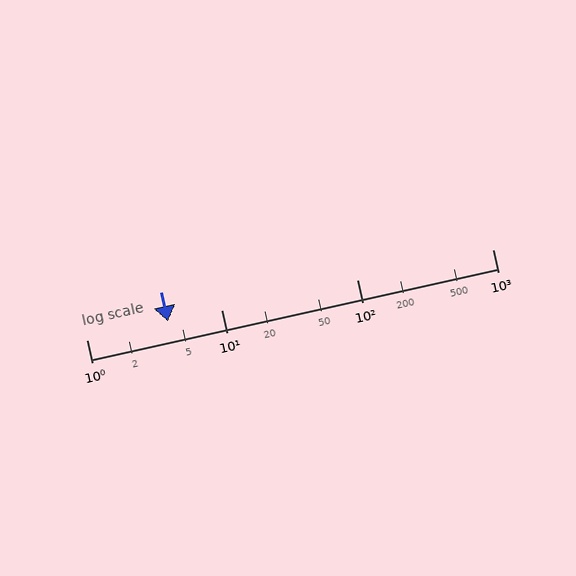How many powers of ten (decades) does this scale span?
The scale spans 3 decades, from 1 to 1000.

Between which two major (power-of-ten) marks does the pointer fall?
The pointer is between 1 and 10.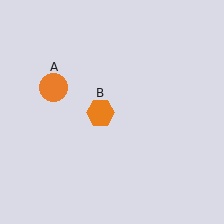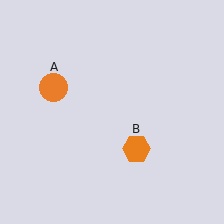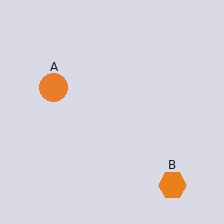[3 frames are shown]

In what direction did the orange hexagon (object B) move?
The orange hexagon (object B) moved down and to the right.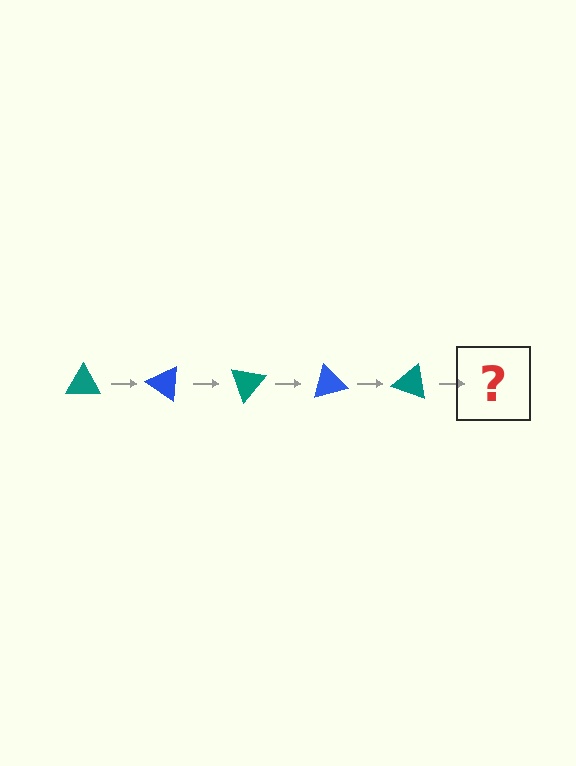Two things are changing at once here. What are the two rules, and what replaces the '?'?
The two rules are that it rotates 35 degrees each step and the color cycles through teal and blue. The '?' should be a blue triangle, rotated 175 degrees from the start.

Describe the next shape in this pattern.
It should be a blue triangle, rotated 175 degrees from the start.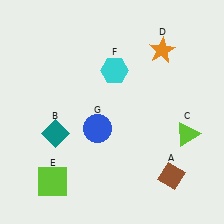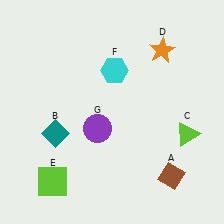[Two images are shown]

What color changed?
The circle (G) changed from blue in Image 1 to purple in Image 2.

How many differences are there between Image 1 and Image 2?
There is 1 difference between the two images.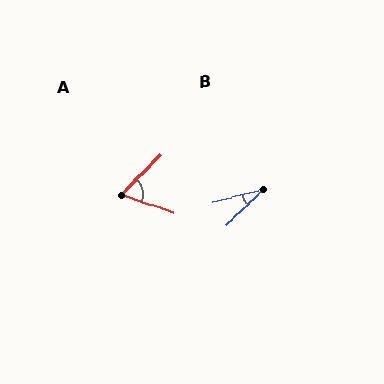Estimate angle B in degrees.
Approximately 29 degrees.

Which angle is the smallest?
B, at approximately 29 degrees.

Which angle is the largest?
A, at approximately 64 degrees.